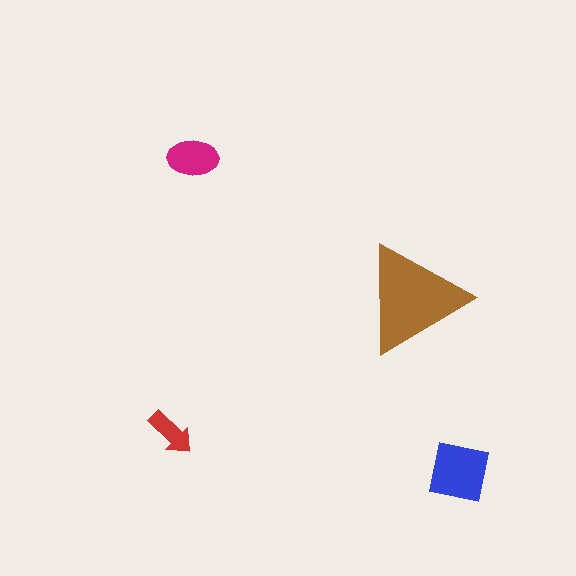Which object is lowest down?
The blue square is bottommost.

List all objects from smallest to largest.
The red arrow, the magenta ellipse, the blue square, the brown triangle.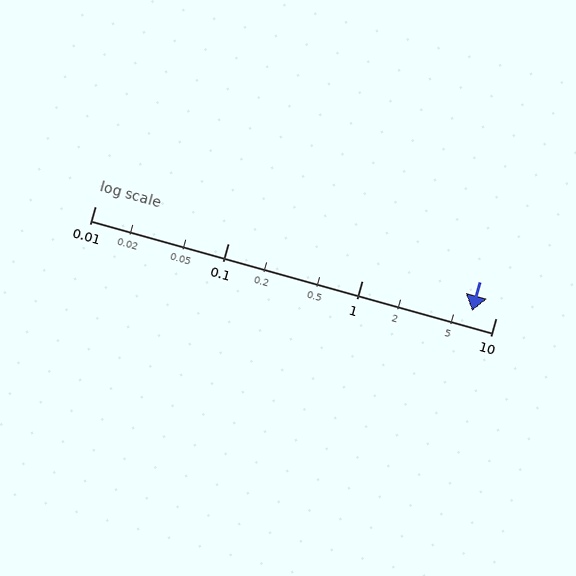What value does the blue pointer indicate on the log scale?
The pointer indicates approximately 6.7.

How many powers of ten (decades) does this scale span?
The scale spans 3 decades, from 0.01 to 10.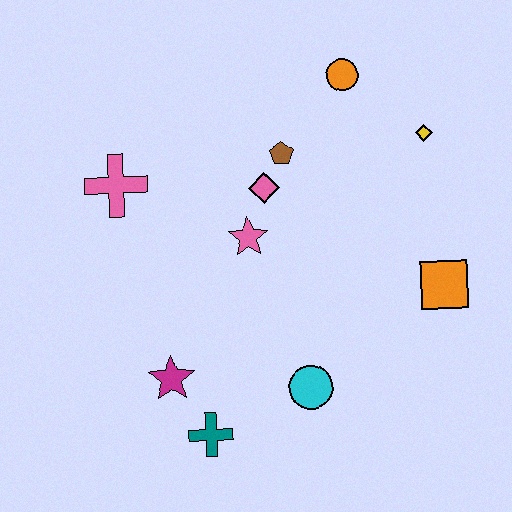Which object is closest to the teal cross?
The magenta star is closest to the teal cross.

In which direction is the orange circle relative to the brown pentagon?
The orange circle is above the brown pentagon.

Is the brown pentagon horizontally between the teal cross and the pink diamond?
No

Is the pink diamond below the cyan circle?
No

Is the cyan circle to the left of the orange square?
Yes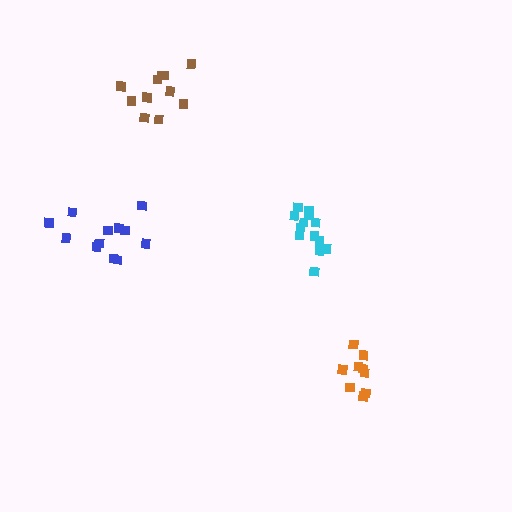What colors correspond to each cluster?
The clusters are colored: orange, brown, blue, cyan.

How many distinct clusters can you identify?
There are 4 distinct clusters.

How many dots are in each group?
Group 1: 9 dots, Group 2: 11 dots, Group 3: 12 dots, Group 4: 13 dots (45 total).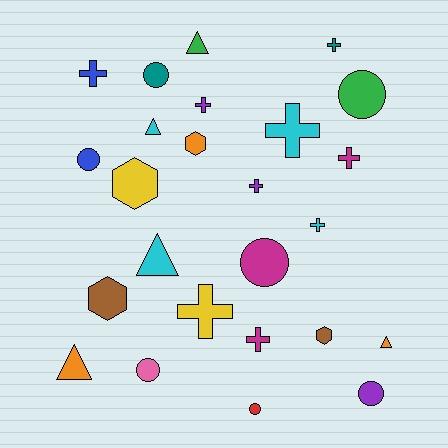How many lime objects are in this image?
There are no lime objects.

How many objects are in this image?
There are 25 objects.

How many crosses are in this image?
There are 9 crosses.